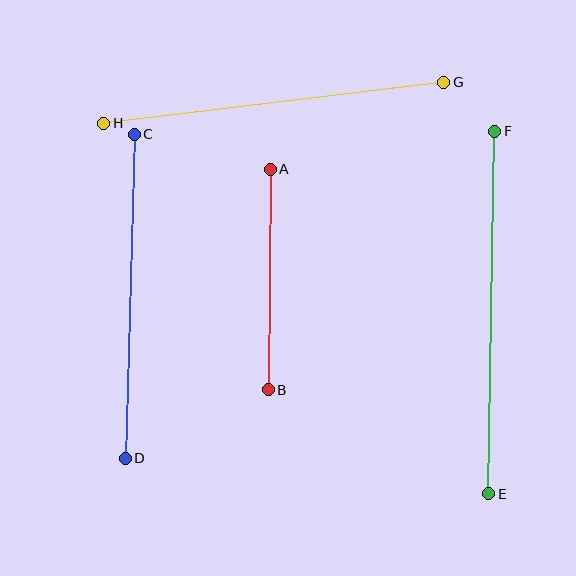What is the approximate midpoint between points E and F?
The midpoint is at approximately (492, 312) pixels.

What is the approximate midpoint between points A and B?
The midpoint is at approximately (269, 279) pixels.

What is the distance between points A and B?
The distance is approximately 220 pixels.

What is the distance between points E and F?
The distance is approximately 362 pixels.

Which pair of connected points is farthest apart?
Points E and F are farthest apart.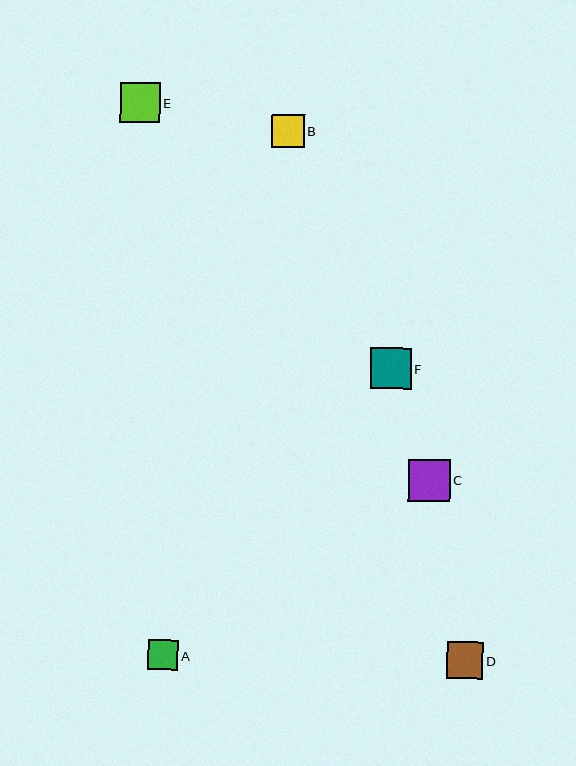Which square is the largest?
Square C is the largest with a size of approximately 42 pixels.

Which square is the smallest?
Square A is the smallest with a size of approximately 30 pixels.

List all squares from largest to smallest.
From largest to smallest: C, F, E, D, B, A.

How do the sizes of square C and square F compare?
Square C and square F are approximately the same size.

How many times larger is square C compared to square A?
Square C is approximately 1.4 times the size of square A.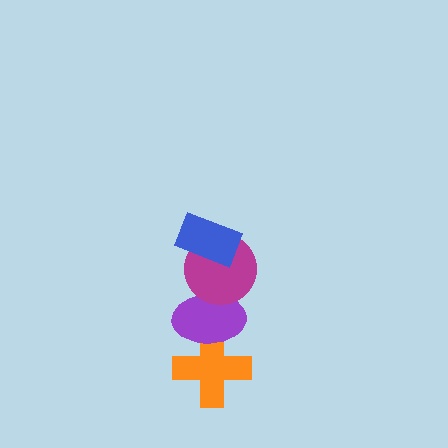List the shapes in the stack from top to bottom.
From top to bottom: the blue rectangle, the magenta circle, the purple ellipse, the orange cross.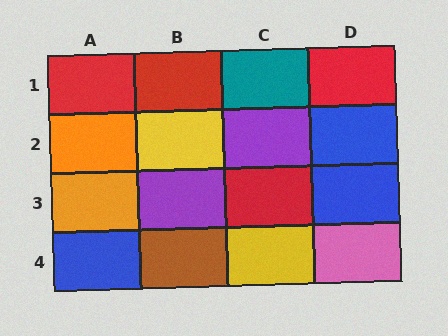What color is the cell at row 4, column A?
Blue.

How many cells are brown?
1 cell is brown.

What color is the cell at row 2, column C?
Purple.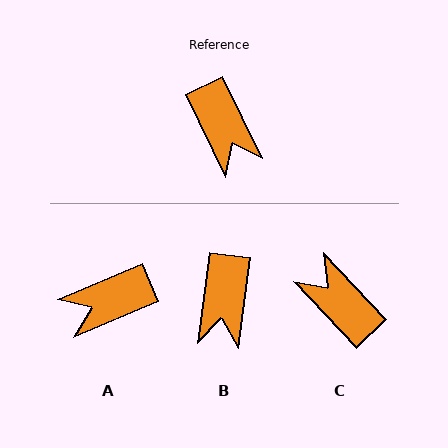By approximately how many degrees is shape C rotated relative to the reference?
Approximately 162 degrees clockwise.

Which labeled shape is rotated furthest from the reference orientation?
C, about 162 degrees away.